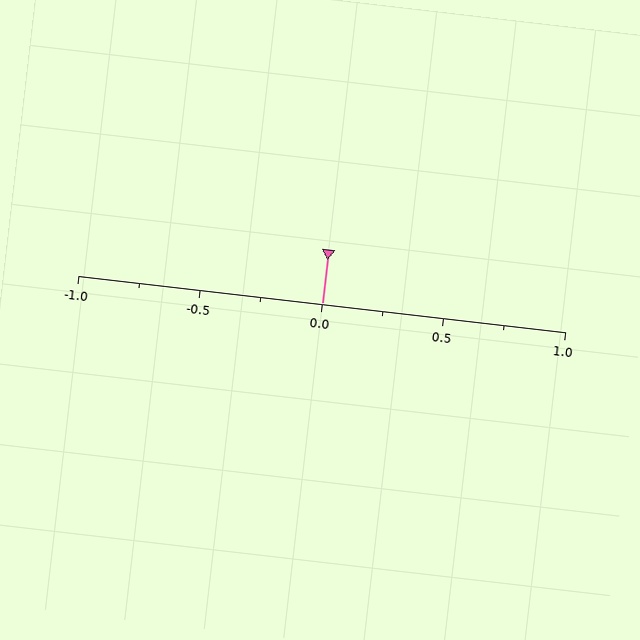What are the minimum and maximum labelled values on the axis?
The axis runs from -1.0 to 1.0.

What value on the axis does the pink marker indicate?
The marker indicates approximately 0.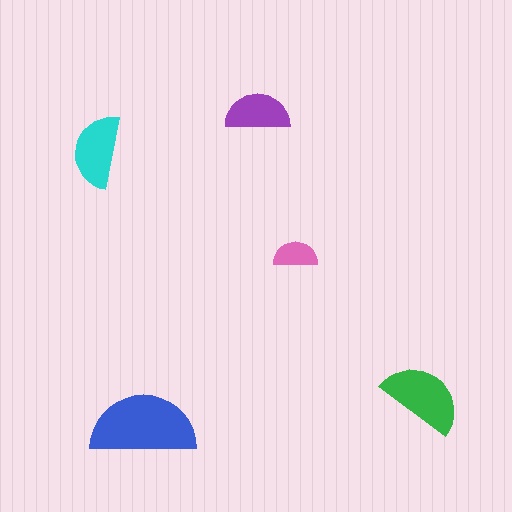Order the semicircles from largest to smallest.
the blue one, the green one, the cyan one, the purple one, the pink one.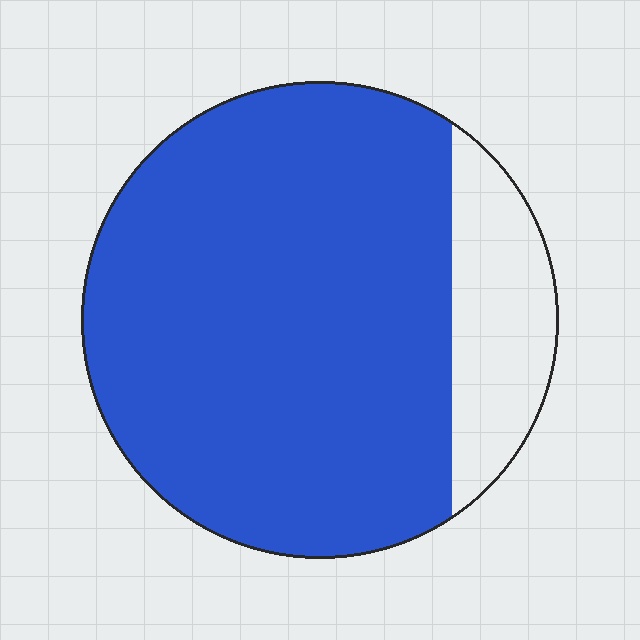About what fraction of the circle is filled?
About five sixths (5/6).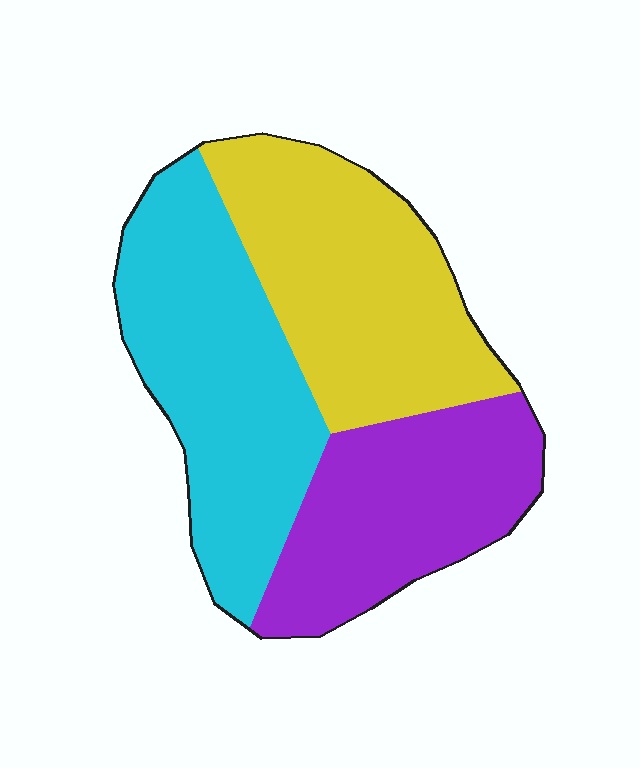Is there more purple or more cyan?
Cyan.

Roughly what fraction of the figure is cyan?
Cyan covers around 35% of the figure.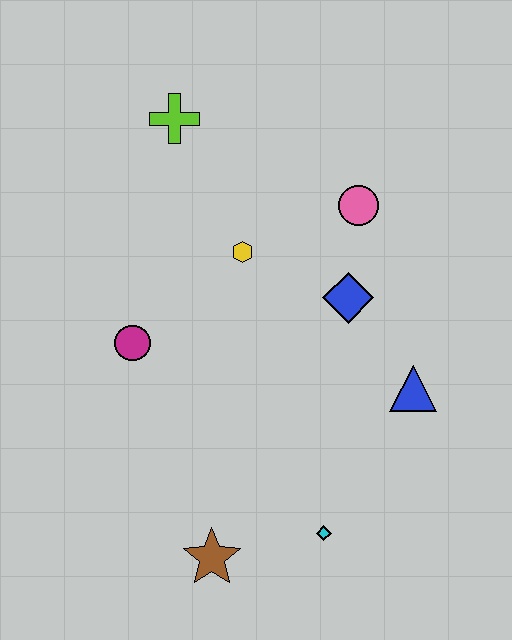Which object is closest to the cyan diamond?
The brown star is closest to the cyan diamond.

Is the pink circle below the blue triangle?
No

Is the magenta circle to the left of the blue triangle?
Yes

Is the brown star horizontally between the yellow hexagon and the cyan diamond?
No